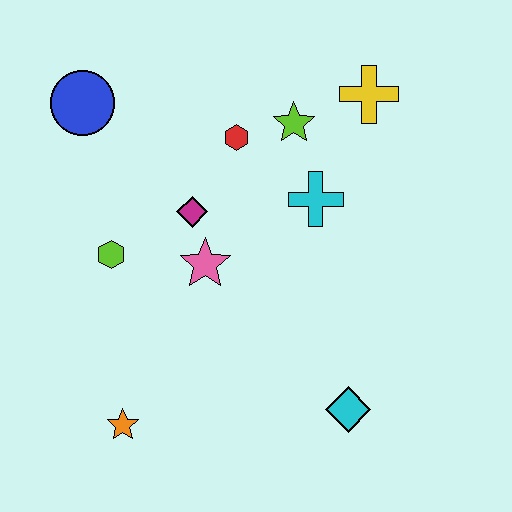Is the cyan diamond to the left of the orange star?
No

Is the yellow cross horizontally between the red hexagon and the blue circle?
No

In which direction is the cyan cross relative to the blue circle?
The cyan cross is to the right of the blue circle.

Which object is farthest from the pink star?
The yellow cross is farthest from the pink star.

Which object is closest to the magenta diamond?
The pink star is closest to the magenta diamond.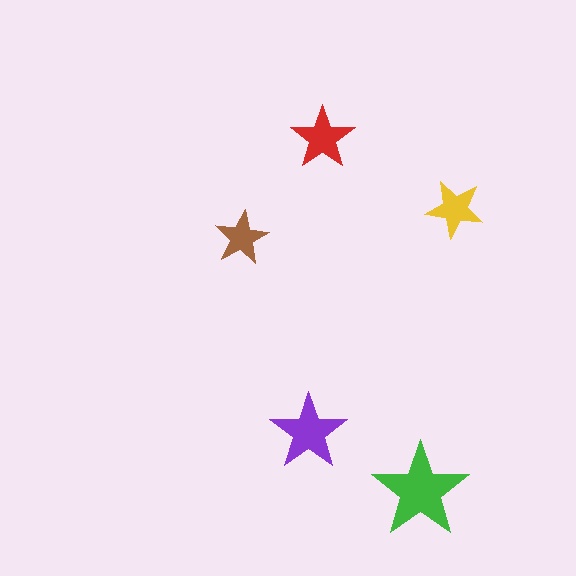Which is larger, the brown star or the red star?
The red one.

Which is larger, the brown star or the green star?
The green one.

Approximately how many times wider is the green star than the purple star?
About 1.5 times wider.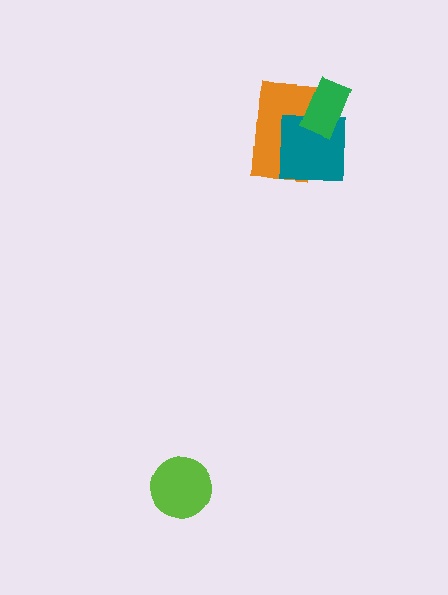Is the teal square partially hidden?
Yes, it is partially covered by another shape.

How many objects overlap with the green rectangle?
2 objects overlap with the green rectangle.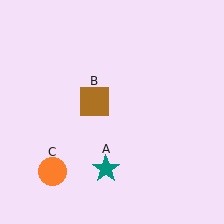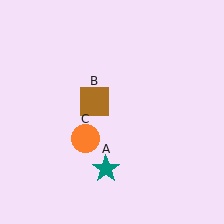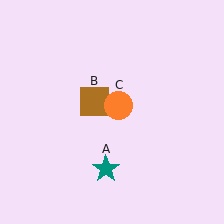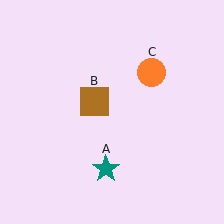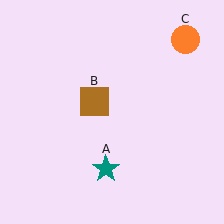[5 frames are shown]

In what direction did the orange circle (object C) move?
The orange circle (object C) moved up and to the right.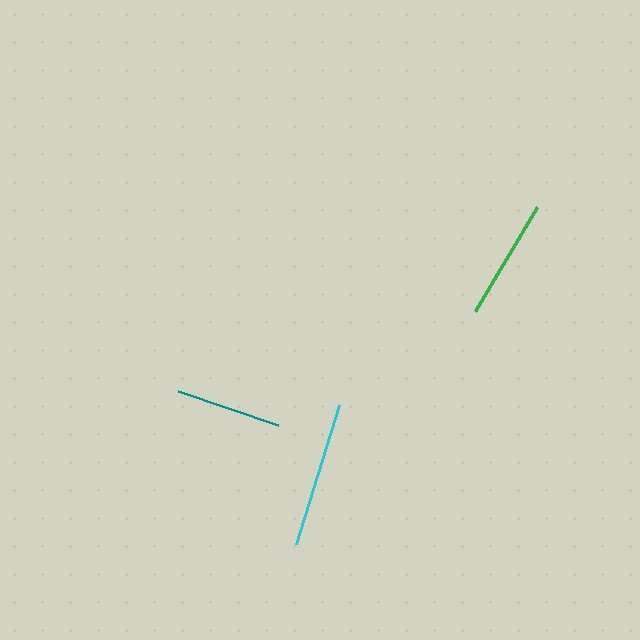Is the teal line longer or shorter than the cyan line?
The cyan line is longer than the teal line.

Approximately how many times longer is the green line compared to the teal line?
The green line is approximately 1.2 times the length of the teal line.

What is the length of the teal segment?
The teal segment is approximately 105 pixels long.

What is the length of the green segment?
The green segment is approximately 122 pixels long.